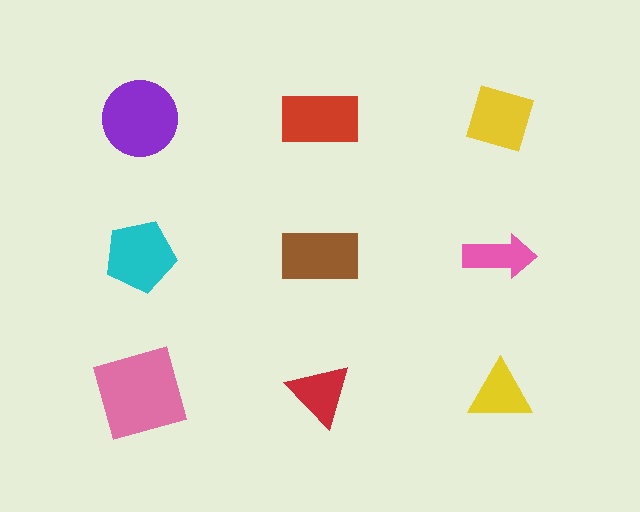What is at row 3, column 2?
A red triangle.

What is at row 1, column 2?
A red rectangle.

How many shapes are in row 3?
3 shapes.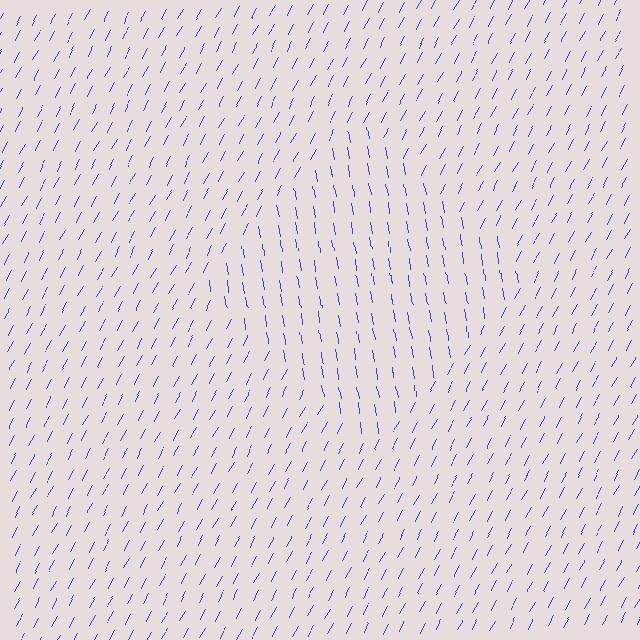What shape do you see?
I see a diamond.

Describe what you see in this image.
The image is filled with small blue line segments. A diamond region in the image has lines oriented differently from the surrounding lines, creating a visible texture boundary.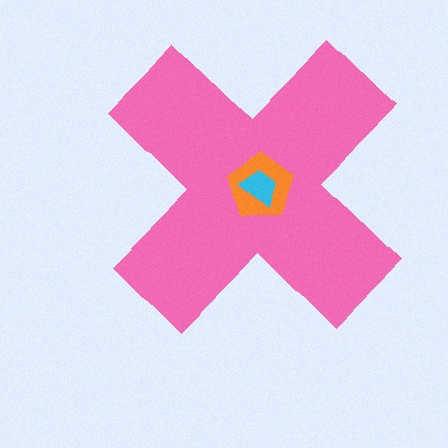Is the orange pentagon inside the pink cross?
Yes.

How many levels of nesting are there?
3.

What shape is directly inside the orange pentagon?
The cyan trapezoid.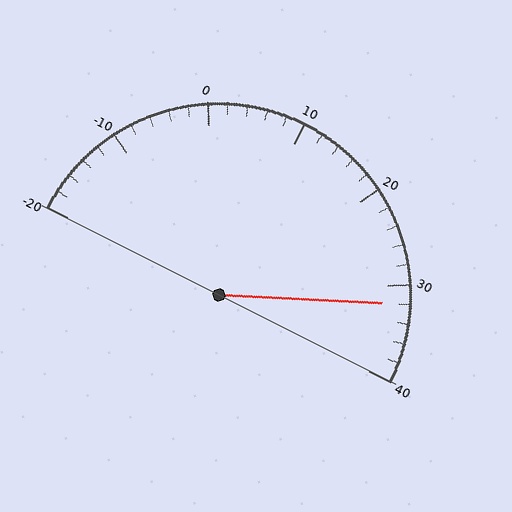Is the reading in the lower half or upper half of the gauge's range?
The reading is in the upper half of the range (-20 to 40).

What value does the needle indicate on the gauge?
The needle indicates approximately 32.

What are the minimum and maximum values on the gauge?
The gauge ranges from -20 to 40.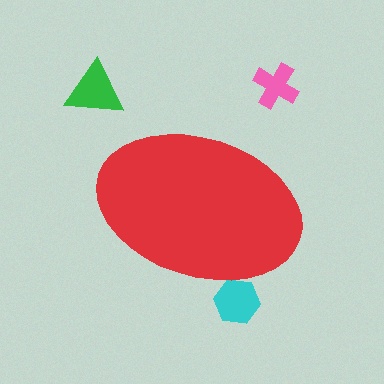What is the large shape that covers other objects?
A red ellipse.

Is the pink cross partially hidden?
No, the pink cross is fully visible.